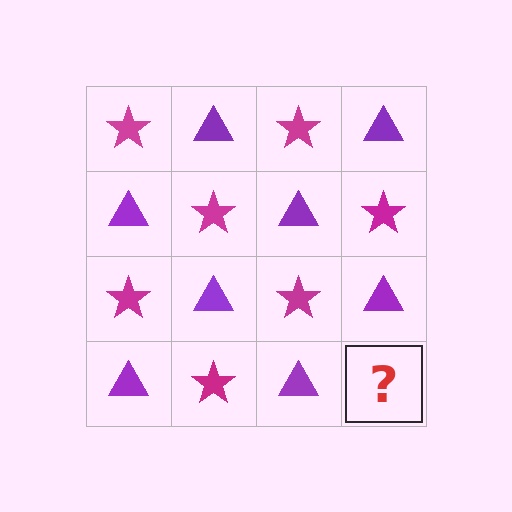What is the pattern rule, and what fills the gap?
The rule is that it alternates magenta star and purple triangle in a checkerboard pattern. The gap should be filled with a magenta star.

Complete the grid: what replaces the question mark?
The question mark should be replaced with a magenta star.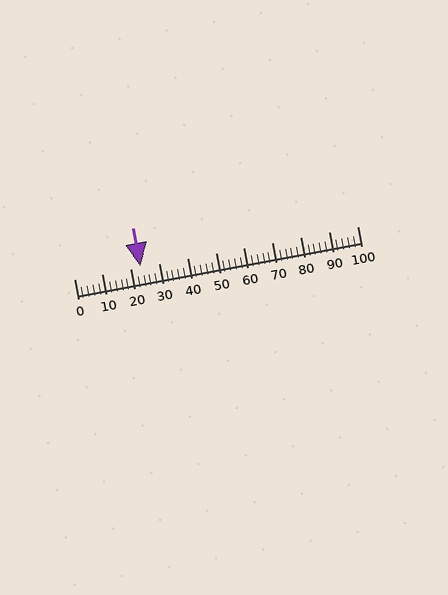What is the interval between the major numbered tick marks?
The major tick marks are spaced 10 units apart.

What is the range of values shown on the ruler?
The ruler shows values from 0 to 100.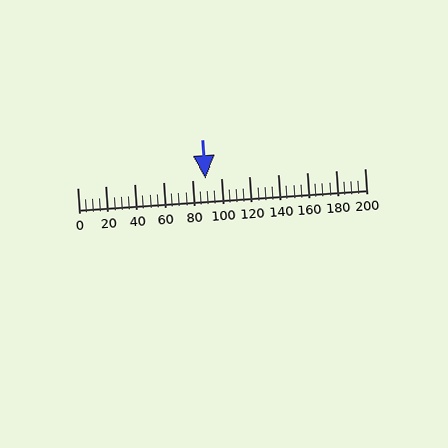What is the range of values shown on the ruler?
The ruler shows values from 0 to 200.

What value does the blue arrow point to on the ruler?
The blue arrow points to approximately 89.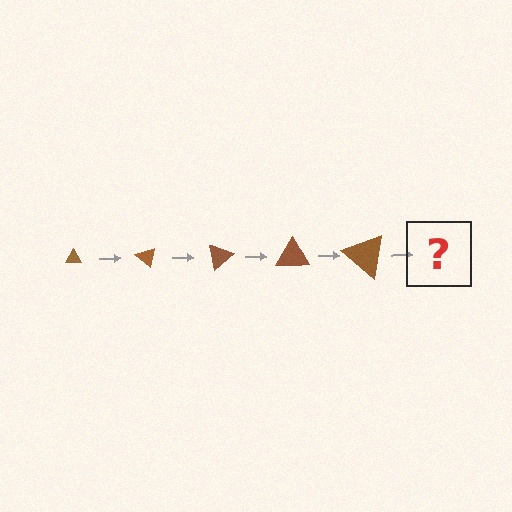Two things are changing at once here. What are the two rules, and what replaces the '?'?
The two rules are that the triangle grows larger each step and it rotates 40 degrees each step. The '?' should be a triangle, larger than the previous one and rotated 200 degrees from the start.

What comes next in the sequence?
The next element should be a triangle, larger than the previous one and rotated 200 degrees from the start.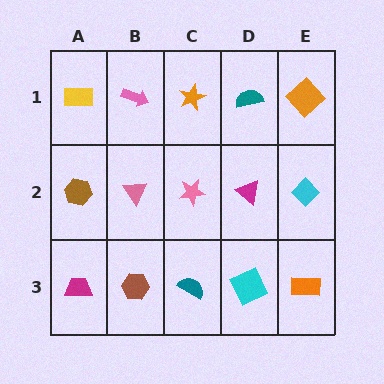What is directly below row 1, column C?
A pink star.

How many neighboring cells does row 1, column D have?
3.